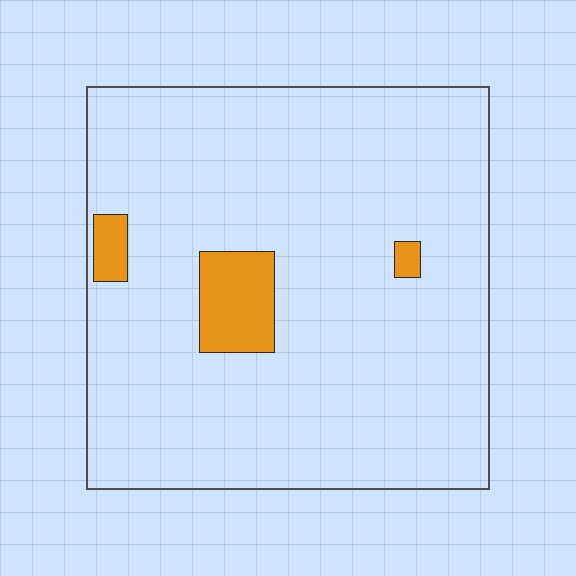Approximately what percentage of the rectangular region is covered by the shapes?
Approximately 5%.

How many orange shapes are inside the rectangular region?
3.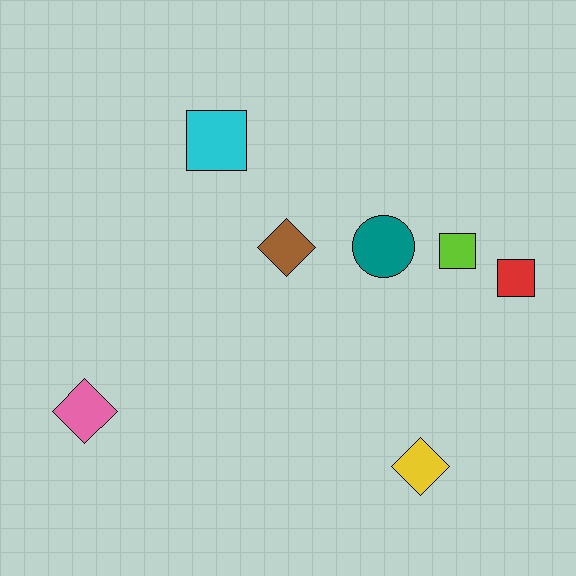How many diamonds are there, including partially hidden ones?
There are 3 diamonds.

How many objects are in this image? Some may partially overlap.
There are 7 objects.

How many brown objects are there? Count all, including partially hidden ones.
There is 1 brown object.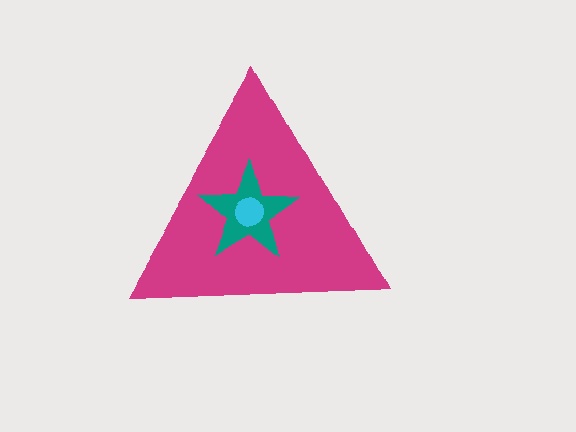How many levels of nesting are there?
3.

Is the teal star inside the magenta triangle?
Yes.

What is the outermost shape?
The magenta triangle.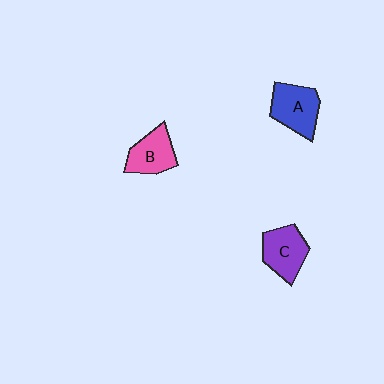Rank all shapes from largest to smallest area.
From largest to smallest: A (blue), C (purple), B (pink).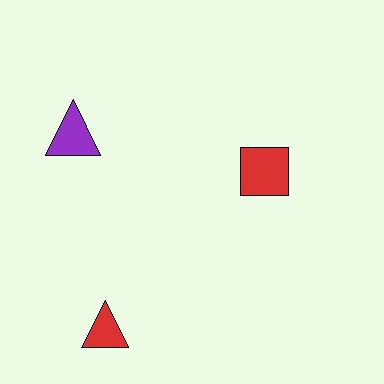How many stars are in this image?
There are no stars.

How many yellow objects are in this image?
There are no yellow objects.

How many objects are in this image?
There are 3 objects.